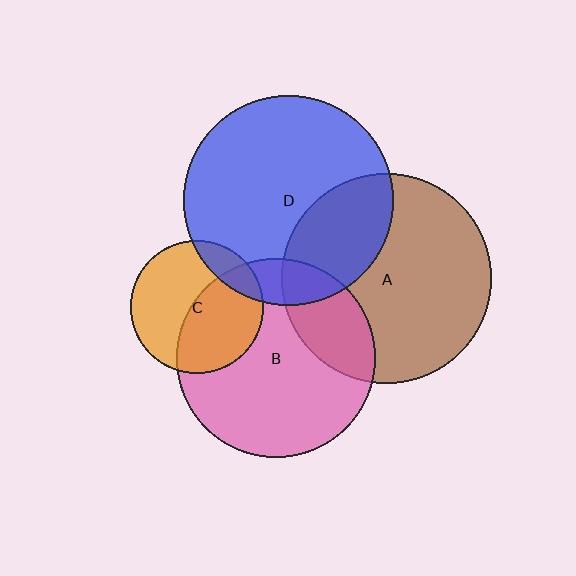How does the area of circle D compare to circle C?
Approximately 2.5 times.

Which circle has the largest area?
Circle D (blue).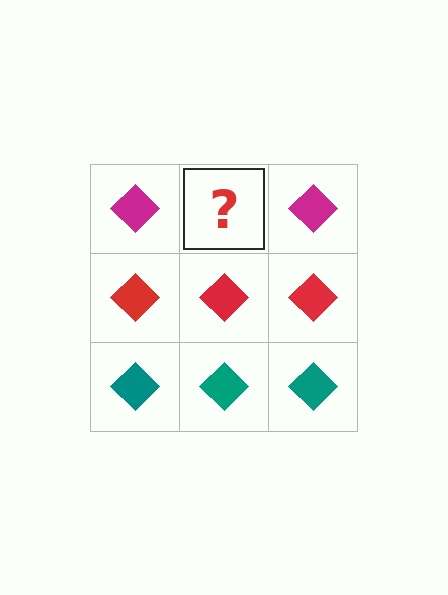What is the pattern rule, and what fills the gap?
The rule is that each row has a consistent color. The gap should be filled with a magenta diamond.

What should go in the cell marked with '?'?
The missing cell should contain a magenta diamond.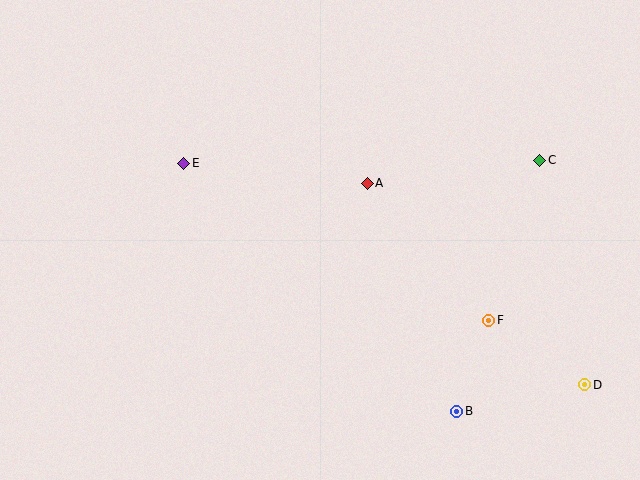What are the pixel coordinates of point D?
Point D is at (585, 385).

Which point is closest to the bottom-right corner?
Point D is closest to the bottom-right corner.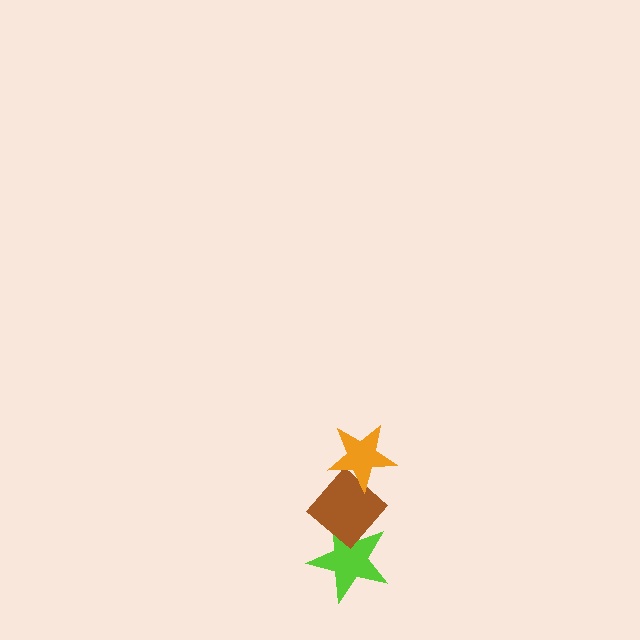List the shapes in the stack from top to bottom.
From top to bottom: the orange star, the brown diamond, the lime star.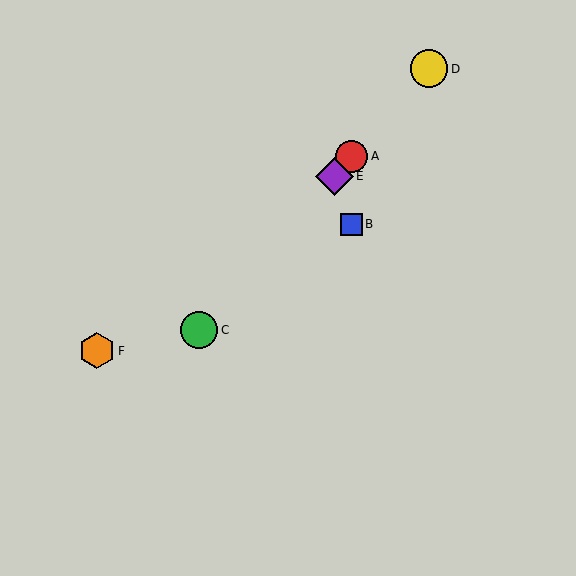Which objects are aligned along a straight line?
Objects A, C, D, E are aligned along a straight line.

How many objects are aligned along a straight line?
4 objects (A, C, D, E) are aligned along a straight line.